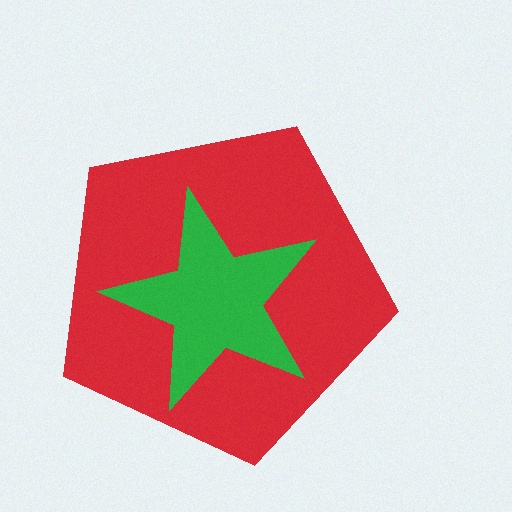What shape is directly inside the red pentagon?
The green star.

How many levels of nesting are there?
2.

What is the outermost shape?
The red pentagon.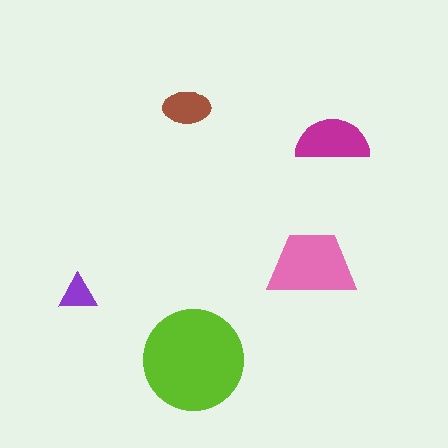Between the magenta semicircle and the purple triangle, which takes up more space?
The magenta semicircle.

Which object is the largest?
The lime circle.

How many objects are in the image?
There are 5 objects in the image.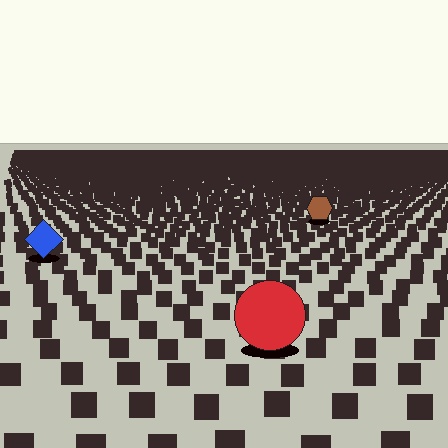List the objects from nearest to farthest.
From nearest to farthest: the red circle, the blue diamond, the brown hexagon.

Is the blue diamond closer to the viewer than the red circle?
No. The red circle is closer — you can tell from the texture gradient: the ground texture is coarser near it.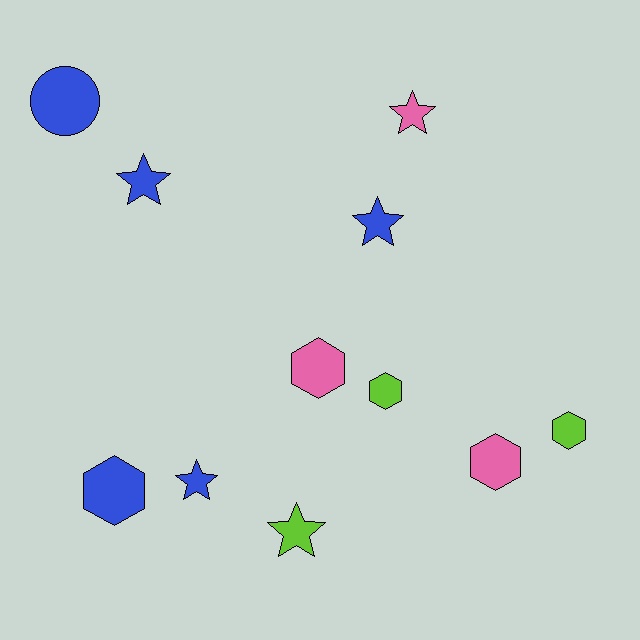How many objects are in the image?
There are 11 objects.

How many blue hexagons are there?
There is 1 blue hexagon.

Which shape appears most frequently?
Hexagon, with 5 objects.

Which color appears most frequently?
Blue, with 5 objects.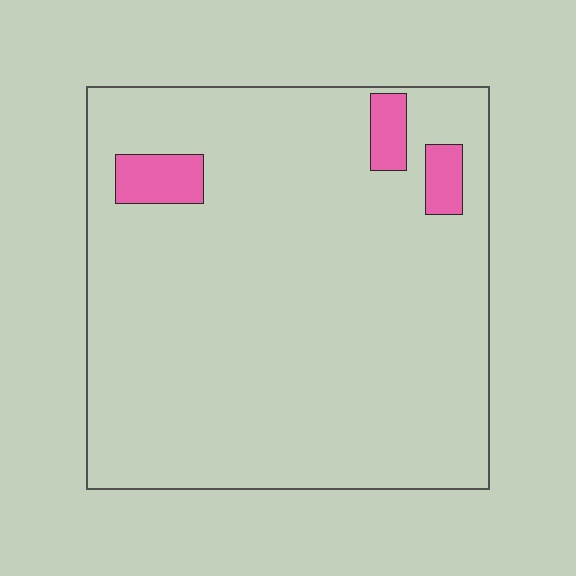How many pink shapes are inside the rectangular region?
3.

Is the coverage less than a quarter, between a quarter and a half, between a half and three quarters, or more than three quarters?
Less than a quarter.